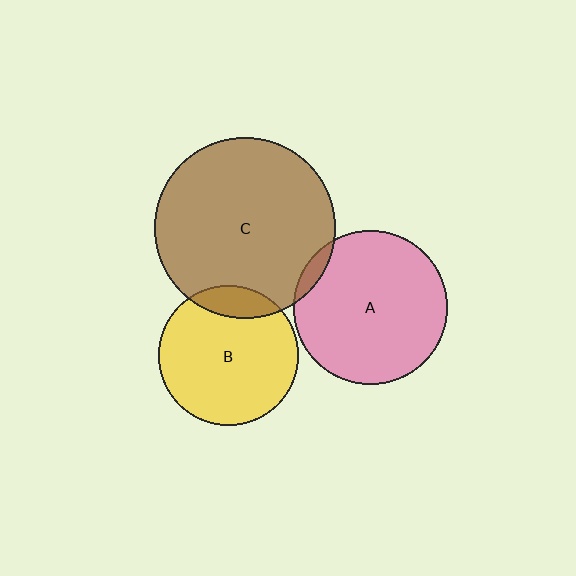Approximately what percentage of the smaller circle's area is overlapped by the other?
Approximately 15%.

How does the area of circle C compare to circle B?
Approximately 1.7 times.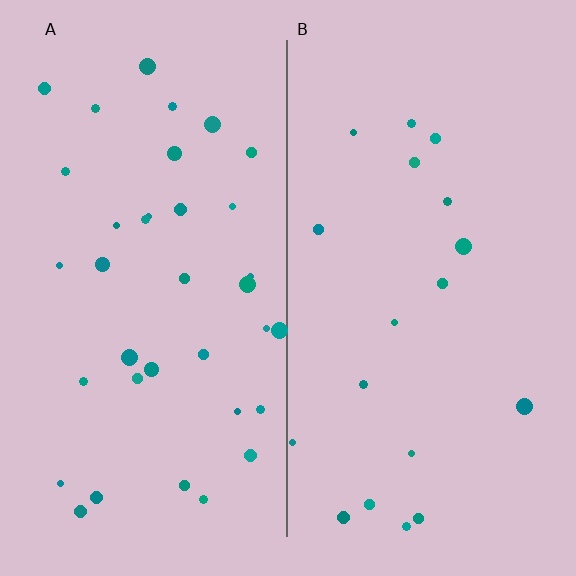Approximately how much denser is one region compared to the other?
Approximately 2.0× — region A over region B.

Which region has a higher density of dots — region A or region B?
A (the left).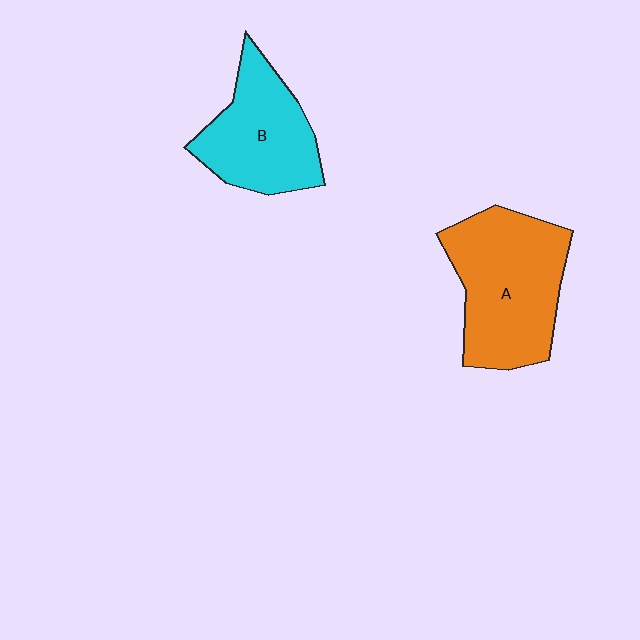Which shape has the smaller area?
Shape B (cyan).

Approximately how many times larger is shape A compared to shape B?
Approximately 1.3 times.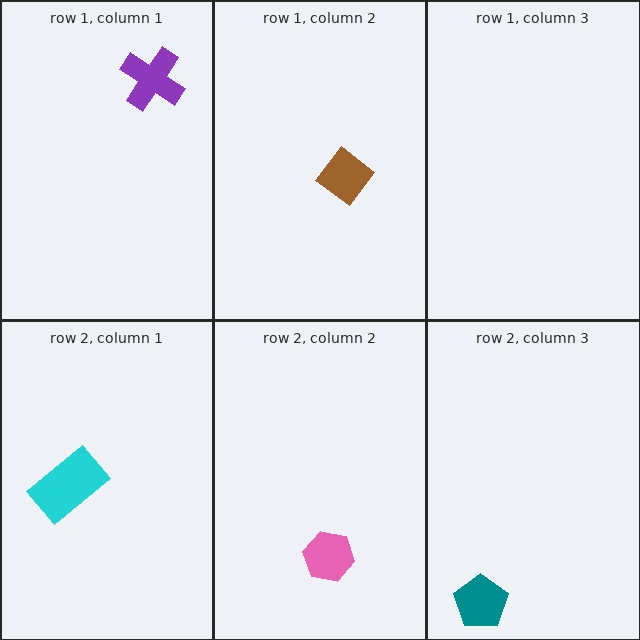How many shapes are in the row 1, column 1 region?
1.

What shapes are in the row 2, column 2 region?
The pink hexagon.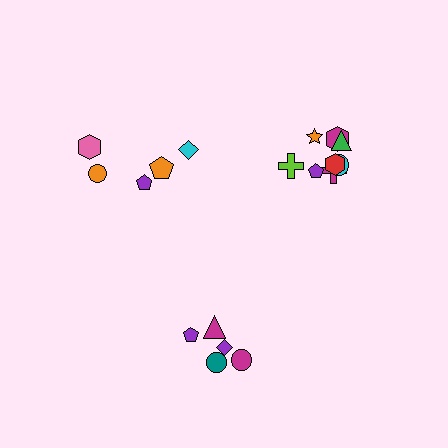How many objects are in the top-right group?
There are 8 objects.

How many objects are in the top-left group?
There are 5 objects.